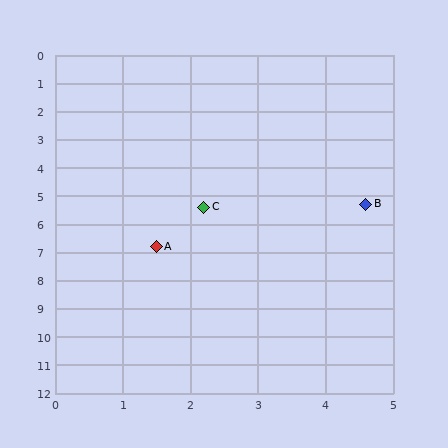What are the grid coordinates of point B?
Point B is at approximately (4.6, 5.3).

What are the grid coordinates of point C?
Point C is at approximately (2.2, 5.4).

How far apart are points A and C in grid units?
Points A and C are about 1.6 grid units apart.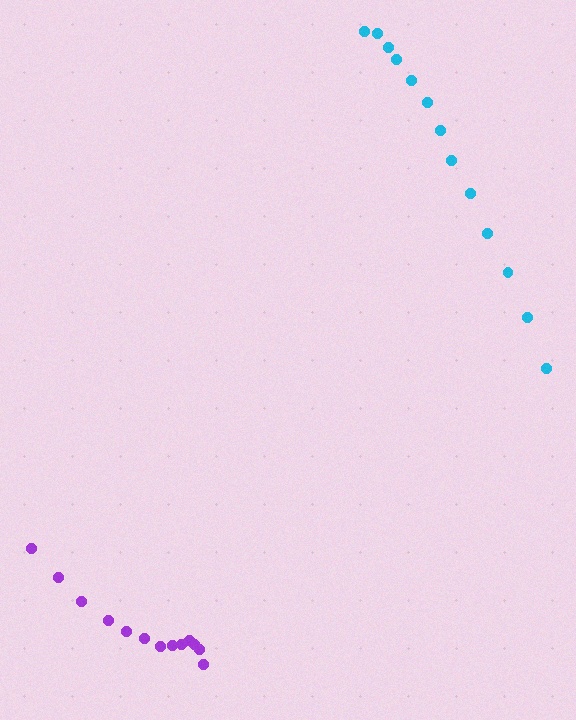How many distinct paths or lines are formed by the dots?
There are 2 distinct paths.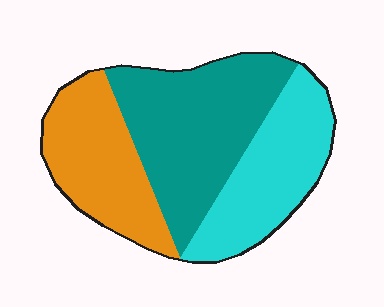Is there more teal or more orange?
Teal.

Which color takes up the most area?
Teal, at roughly 40%.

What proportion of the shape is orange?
Orange takes up about one quarter (1/4) of the shape.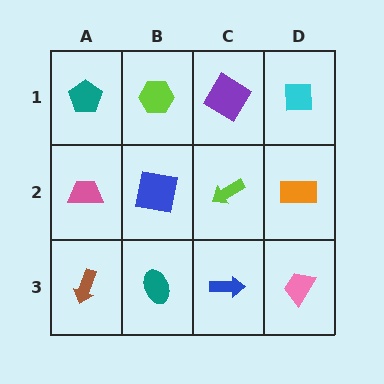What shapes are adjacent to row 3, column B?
A blue square (row 2, column B), a brown arrow (row 3, column A), a blue arrow (row 3, column C).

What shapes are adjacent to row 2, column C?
A purple diamond (row 1, column C), a blue arrow (row 3, column C), a blue square (row 2, column B), an orange rectangle (row 2, column D).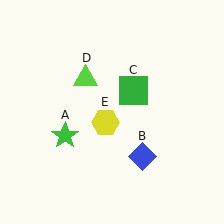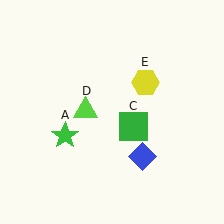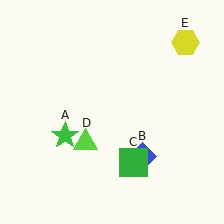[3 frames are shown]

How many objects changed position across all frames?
3 objects changed position: green square (object C), lime triangle (object D), yellow hexagon (object E).